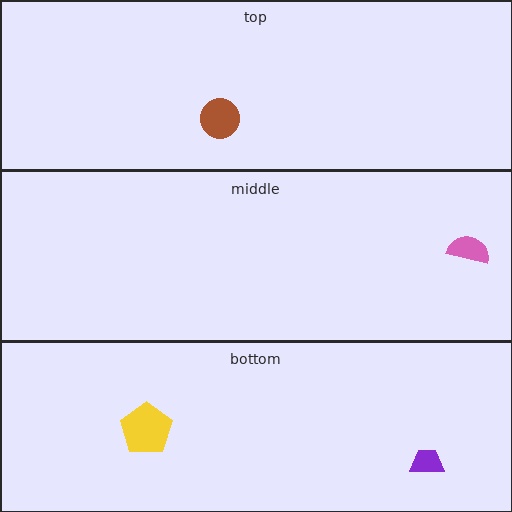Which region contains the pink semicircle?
The middle region.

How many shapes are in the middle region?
1.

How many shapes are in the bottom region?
2.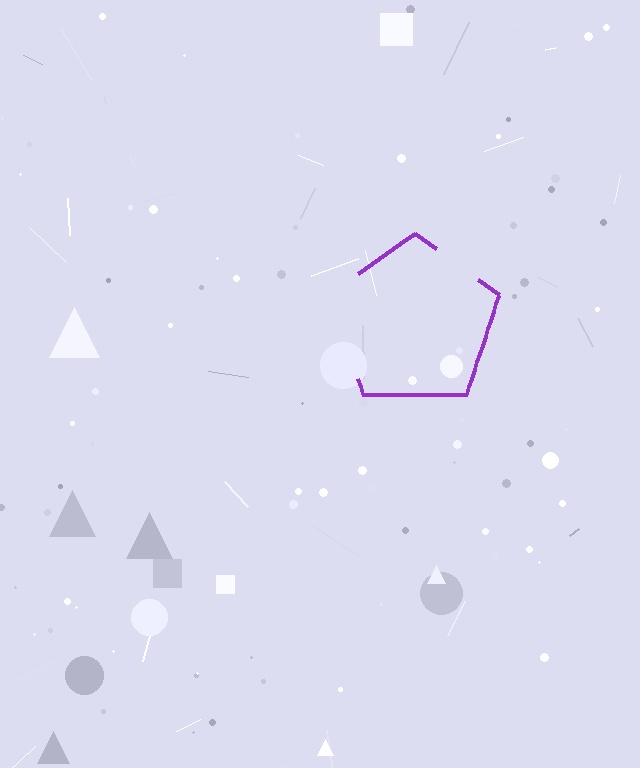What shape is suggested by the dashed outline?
The dashed outline suggests a pentagon.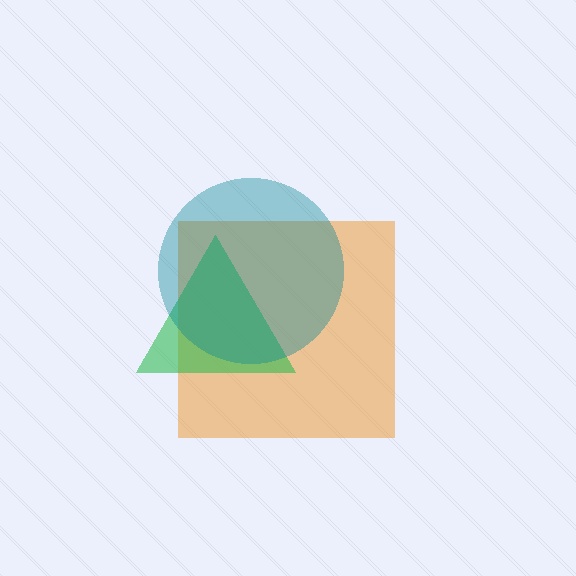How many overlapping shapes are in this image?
There are 3 overlapping shapes in the image.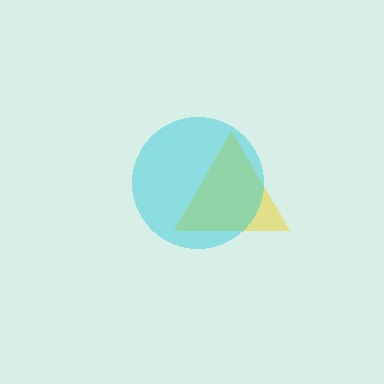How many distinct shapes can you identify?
There are 2 distinct shapes: a yellow triangle, a cyan circle.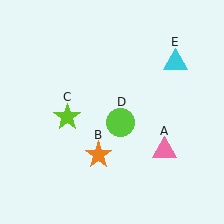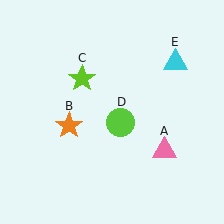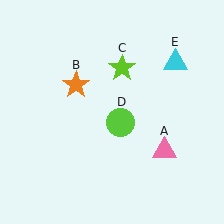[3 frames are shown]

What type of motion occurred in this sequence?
The orange star (object B), lime star (object C) rotated clockwise around the center of the scene.